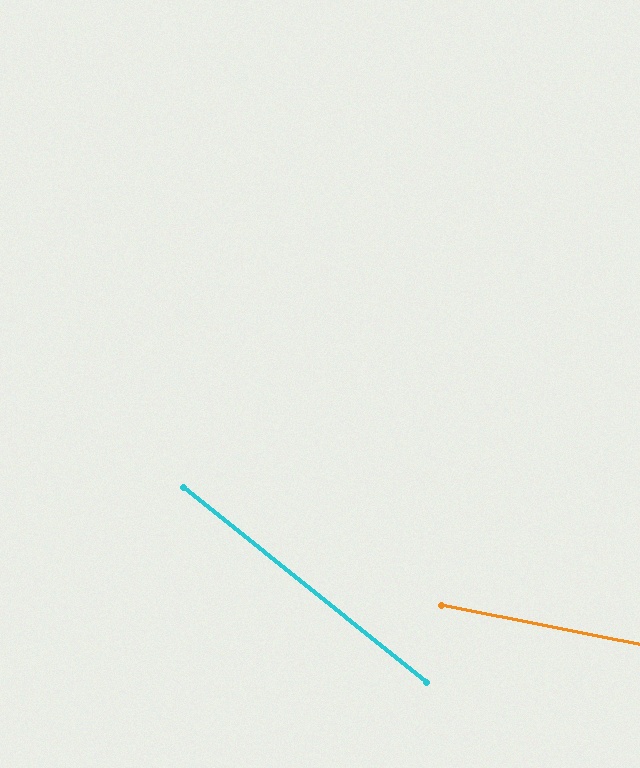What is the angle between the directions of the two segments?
Approximately 27 degrees.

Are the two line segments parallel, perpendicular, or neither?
Neither parallel nor perpendicular — they differ by about 27°.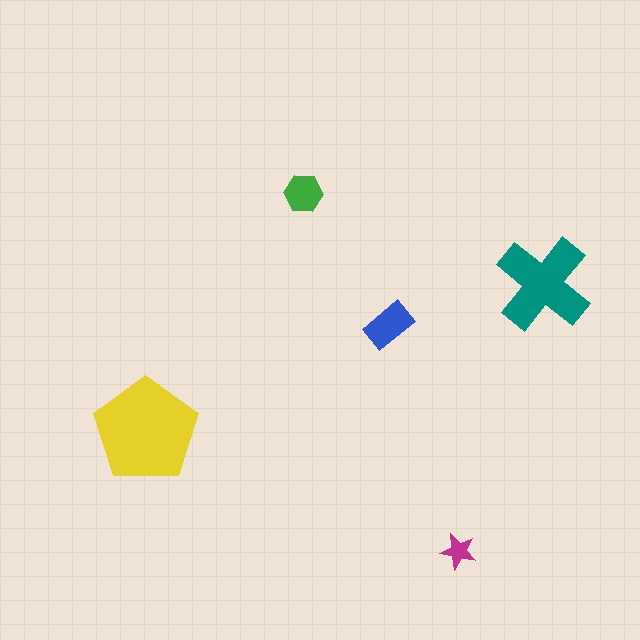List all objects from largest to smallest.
The yellow pentagon, the teal cross, the blue rectangle, the green hexagon, the magenta star.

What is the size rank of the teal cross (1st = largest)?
2nd.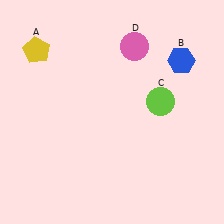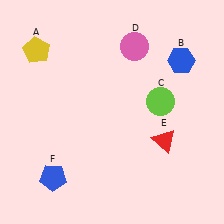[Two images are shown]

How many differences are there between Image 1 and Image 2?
There are 2 differences between the two images.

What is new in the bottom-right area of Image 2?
A red triangle (E) was added in the bottom-right area of Image 2.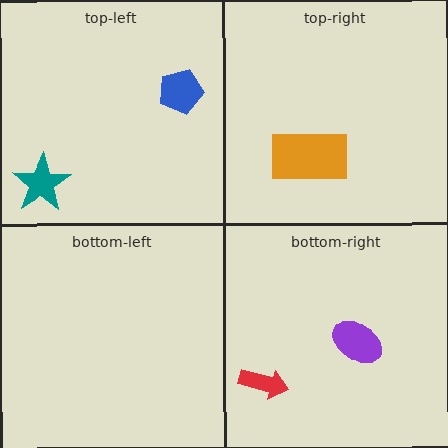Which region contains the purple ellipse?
The bottom-right region.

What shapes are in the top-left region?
The blue pentagon, the teal star.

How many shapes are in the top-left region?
2.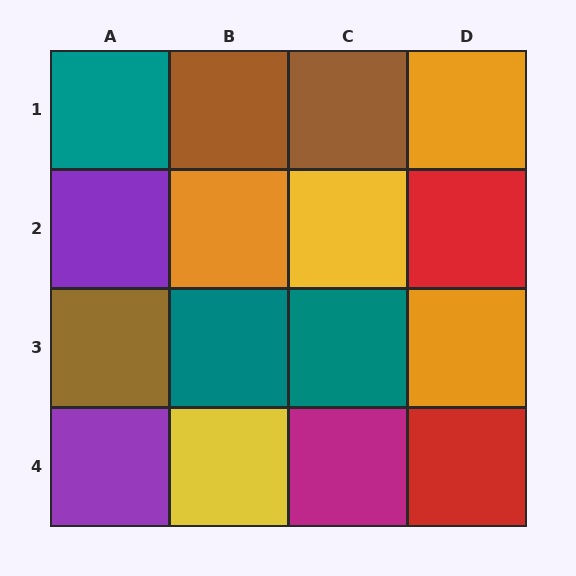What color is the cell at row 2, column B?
Orange.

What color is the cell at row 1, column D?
Orange.